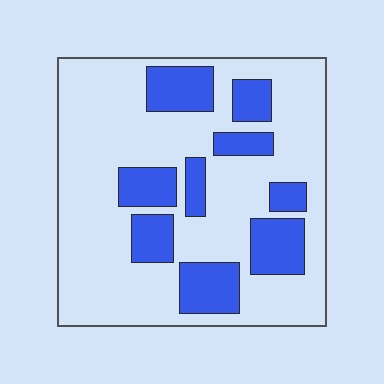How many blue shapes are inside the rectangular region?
9.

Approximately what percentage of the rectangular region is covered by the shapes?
Approximately 25%.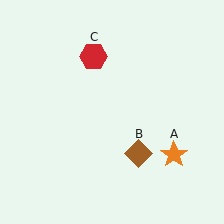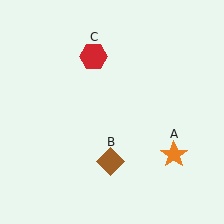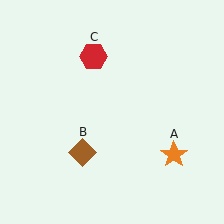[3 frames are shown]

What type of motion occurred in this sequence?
The brown diamond (object B) rotated clockwise around the center of the scene.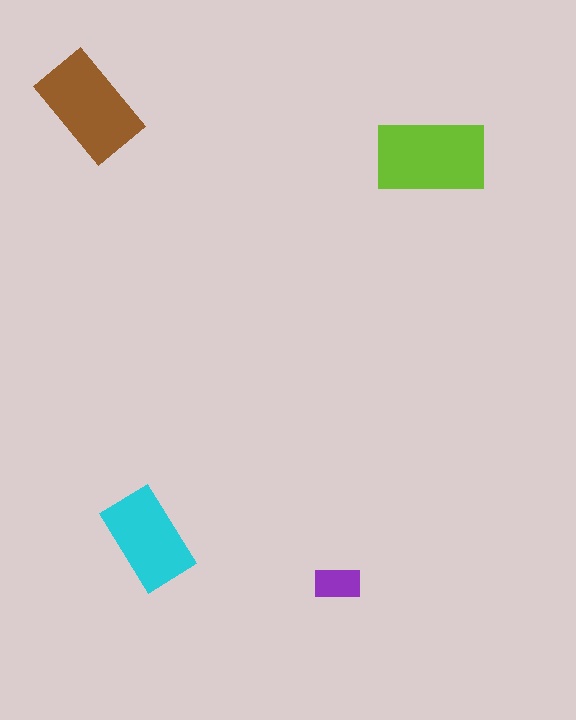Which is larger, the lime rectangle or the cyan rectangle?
The lime one.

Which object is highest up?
The brown rectangle is topmost.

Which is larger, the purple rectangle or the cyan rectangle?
The cyan one.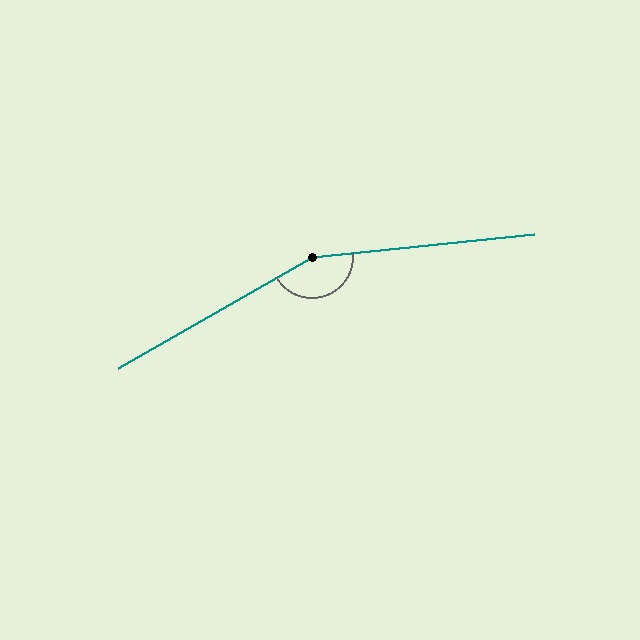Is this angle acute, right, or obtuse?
It is obtuse.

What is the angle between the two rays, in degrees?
Approximately 156 degrees.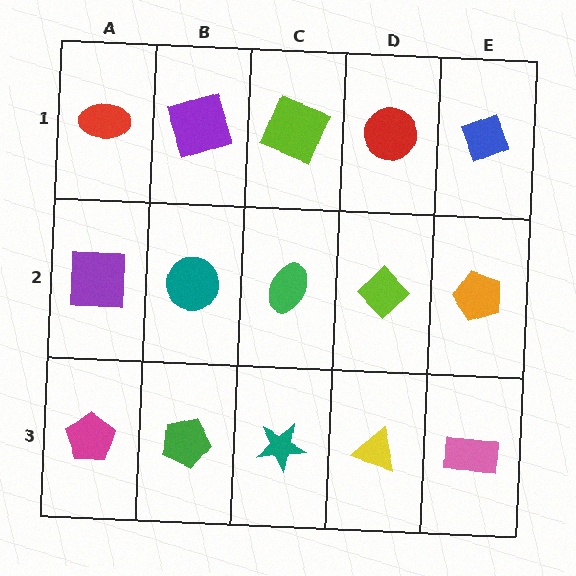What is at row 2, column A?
A purple square.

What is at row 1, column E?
A blue diamond.